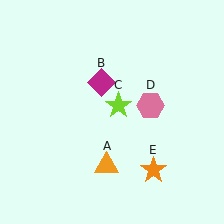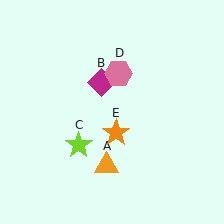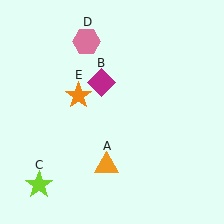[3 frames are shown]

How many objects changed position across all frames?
3 objects changed position: lime star (object C), pink hexagon (object D), orange star (object E).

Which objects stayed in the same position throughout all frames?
Orange triangle (object A) and magenta diamond (object B) remained stationary.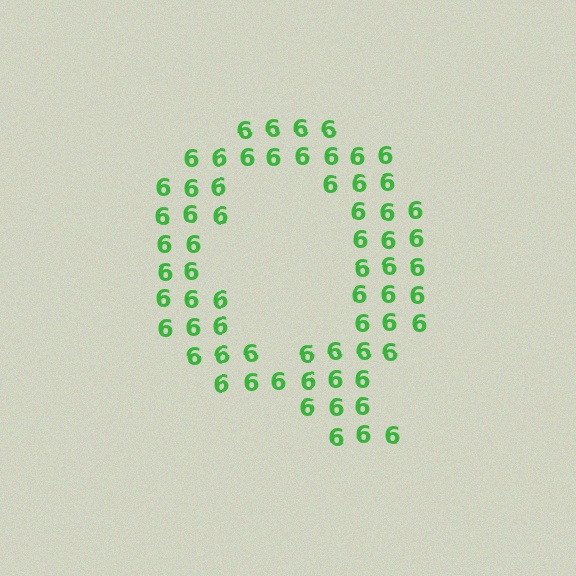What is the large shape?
The large shape is the letter Q.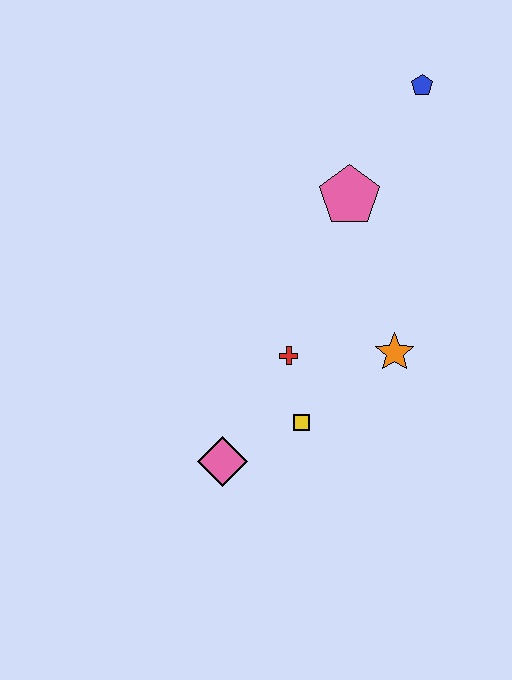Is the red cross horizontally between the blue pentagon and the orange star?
No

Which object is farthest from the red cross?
The blue pentagon is farthest from the red cross.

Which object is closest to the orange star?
The red cross is closest to the orange star.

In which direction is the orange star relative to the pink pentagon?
The orange star is below the pink pentagon.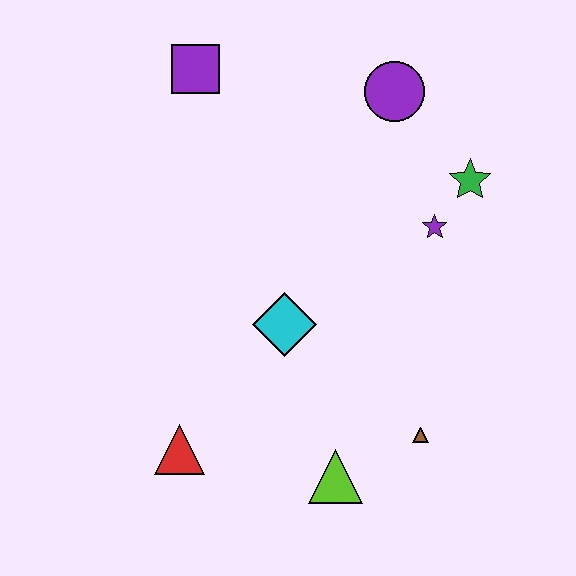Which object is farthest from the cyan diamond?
The purple square is farthest from the cyan diamond.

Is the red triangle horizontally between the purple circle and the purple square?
No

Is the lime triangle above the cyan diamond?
No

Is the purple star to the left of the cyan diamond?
No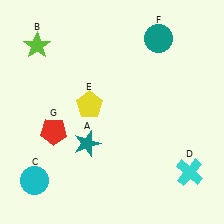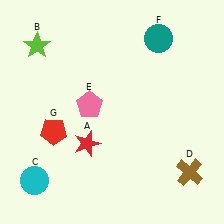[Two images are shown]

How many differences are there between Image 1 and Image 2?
There are 3 differences between the two images.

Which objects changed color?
A changed from teal to red. D changed from cyan to brown. E changed from yellow to pink.